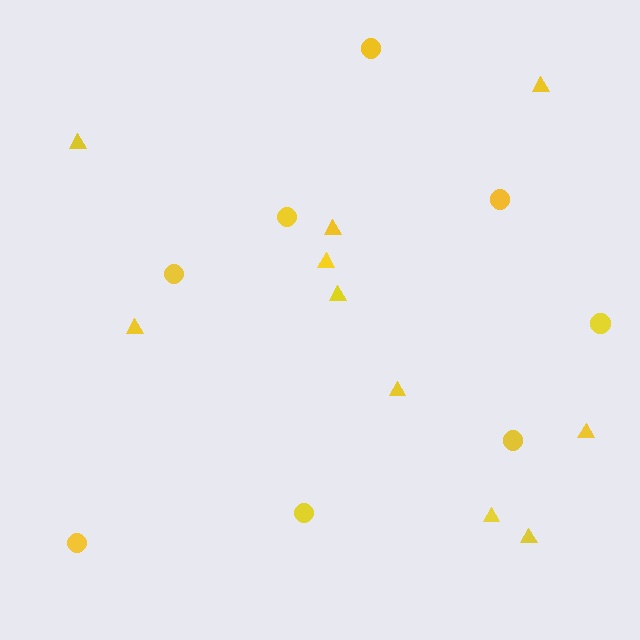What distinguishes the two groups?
There are 2 groups: one group of triangles (10) and one group of circles (8).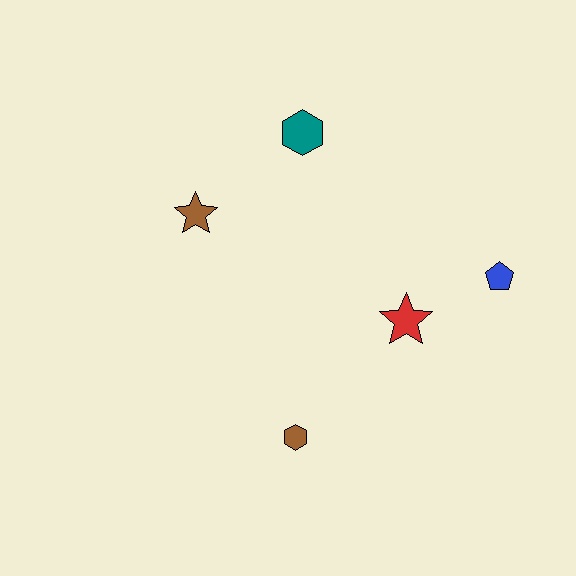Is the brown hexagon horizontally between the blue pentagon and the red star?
No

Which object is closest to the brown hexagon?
The red star is closest to the brown hexagon.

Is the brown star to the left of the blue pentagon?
Yes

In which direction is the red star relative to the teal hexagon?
The red star is below the teal hexagon.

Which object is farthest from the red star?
The brown star is farthest from the red star.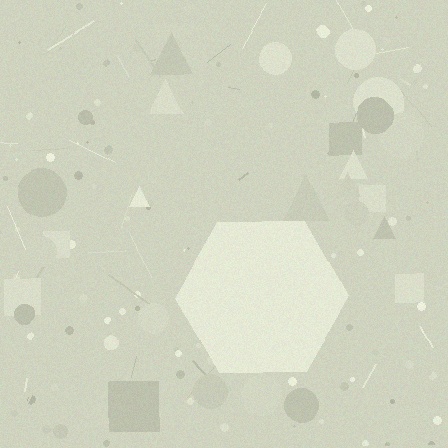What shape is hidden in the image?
A hexagon is hidden in the image.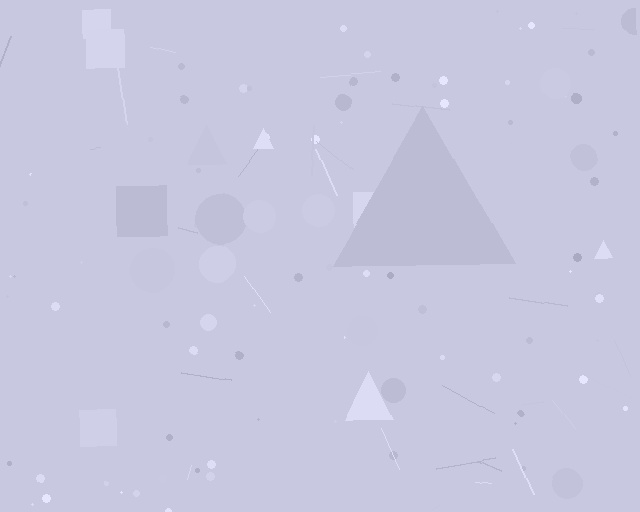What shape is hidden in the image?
A triangle is hidden in the image.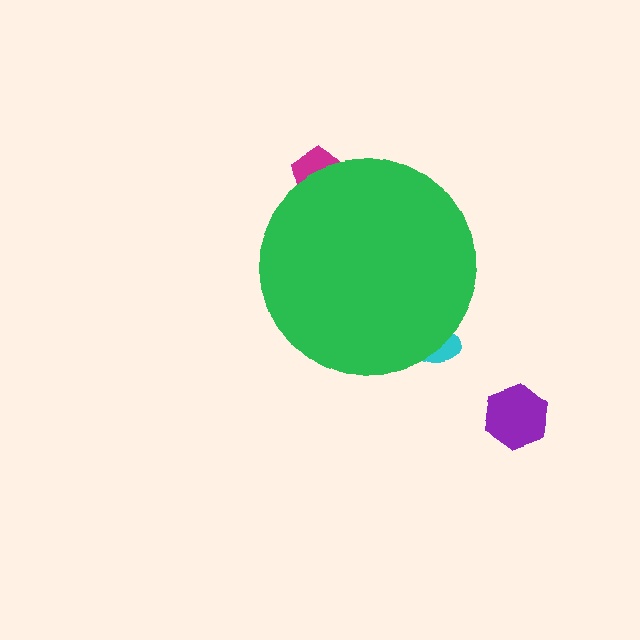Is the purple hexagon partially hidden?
No, the purple hexagon is fully visible.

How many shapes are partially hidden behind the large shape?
2 shapes are partially hidden.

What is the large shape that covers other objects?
A green circle.